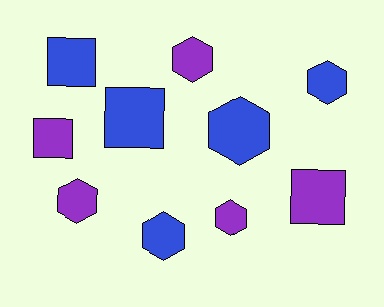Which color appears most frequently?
Purple, with 5 objects.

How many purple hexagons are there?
There are 3 purple hexagons.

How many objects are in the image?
There are 10 objects.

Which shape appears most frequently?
Hexagon, with 6 objects.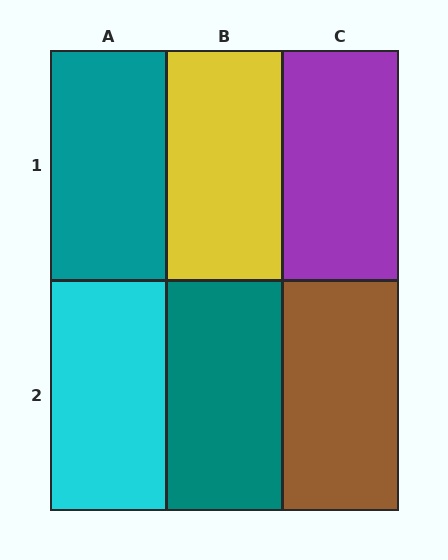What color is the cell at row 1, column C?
Purple.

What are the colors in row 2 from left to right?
Cyan, teal, brown.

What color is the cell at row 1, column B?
Yellow.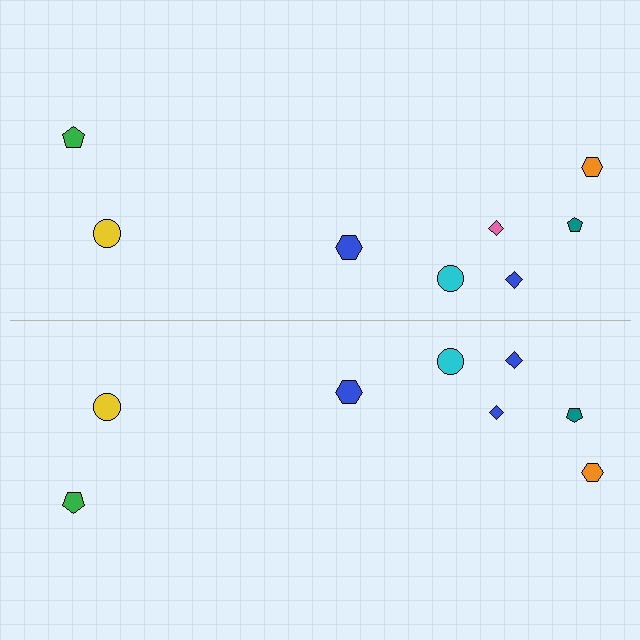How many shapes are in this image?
There are 16 shapes in this image.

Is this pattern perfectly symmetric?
No, the pattern is not perfectly symmetric. The blue diamond on the bottom side breaks the symmetry — its mirror counterpart is pink.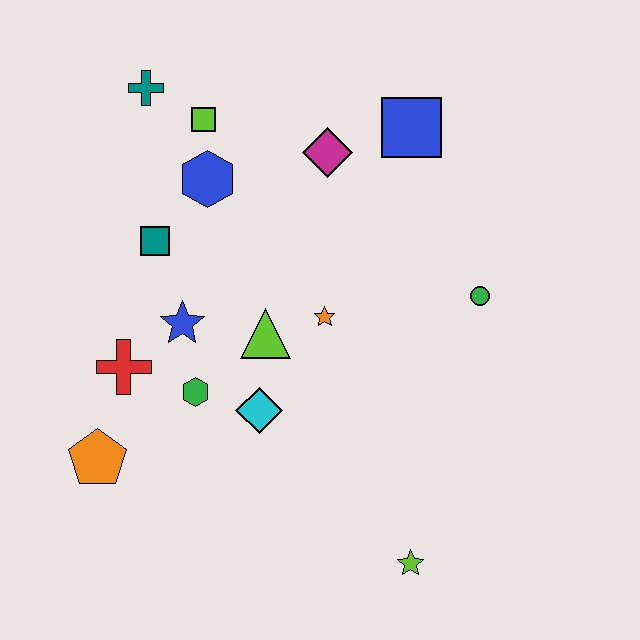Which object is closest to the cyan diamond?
The green hexagon is closest to the cyan diamond.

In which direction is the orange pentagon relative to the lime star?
The orange pentagon is to the left of the lime star.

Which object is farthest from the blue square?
The orange pentagon is farthest from the blue square.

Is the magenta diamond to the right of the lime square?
Yes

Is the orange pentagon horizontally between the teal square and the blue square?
No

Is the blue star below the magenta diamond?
Yes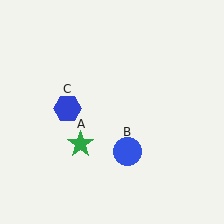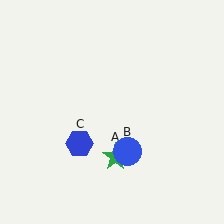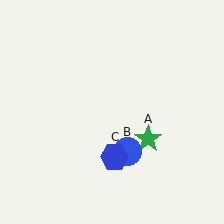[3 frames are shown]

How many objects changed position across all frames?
2 objects changed position: green star (object A), blue hexagon (object C).